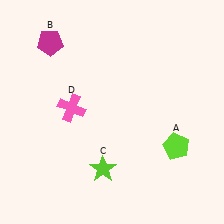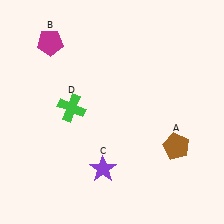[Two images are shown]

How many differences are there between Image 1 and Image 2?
There are 3 differences between the two images.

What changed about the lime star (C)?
In Image 1, C is lime. In Image 2, it changed to purple.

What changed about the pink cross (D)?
In Image 1, D is pink. In Image 2, it changed to green.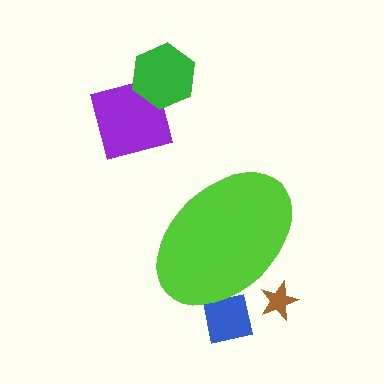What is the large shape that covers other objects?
A lime ellipse.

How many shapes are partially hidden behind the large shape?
2 shapes are partially hidden.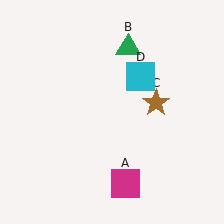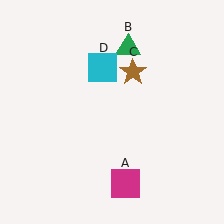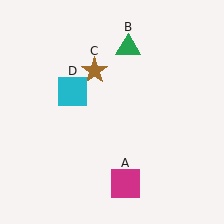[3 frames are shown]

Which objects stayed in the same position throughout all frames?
Magenta square (object A) and green triangle (object B) remained stationary.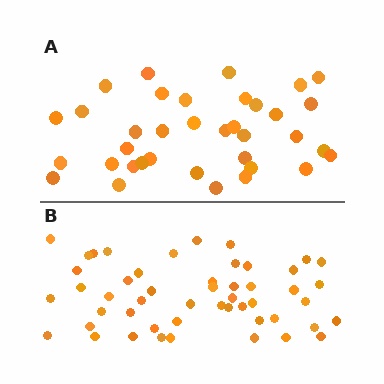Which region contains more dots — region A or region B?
Region B (the bottom region) has more dots.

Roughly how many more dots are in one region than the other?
Region B has approximately 15 more dots than region A.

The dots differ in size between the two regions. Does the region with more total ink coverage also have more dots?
No. Region A has more total ink coverage because its dots are larger, but region B actually contains more individual dots. Total area can be misleading — the number of items is what matters here.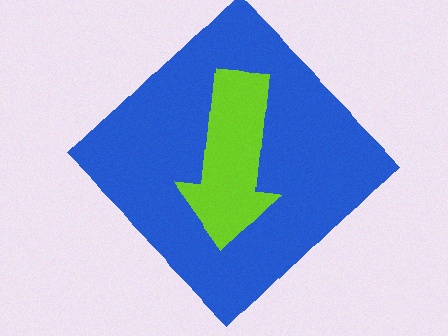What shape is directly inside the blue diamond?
The lime arrow.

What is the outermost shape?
The blue diamond.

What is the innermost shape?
The lime arrow.